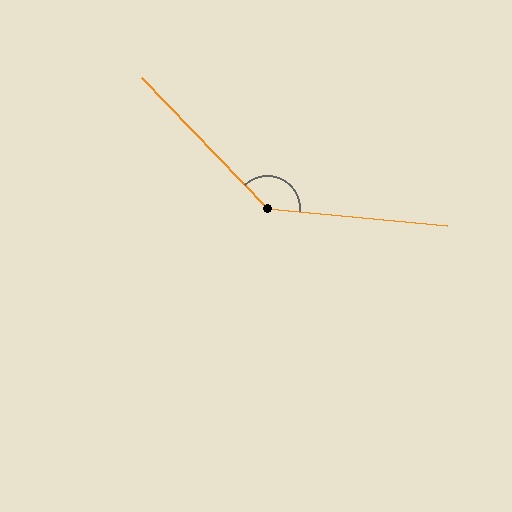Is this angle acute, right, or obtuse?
It is obtuse.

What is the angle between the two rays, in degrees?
Approximately 139 degrees.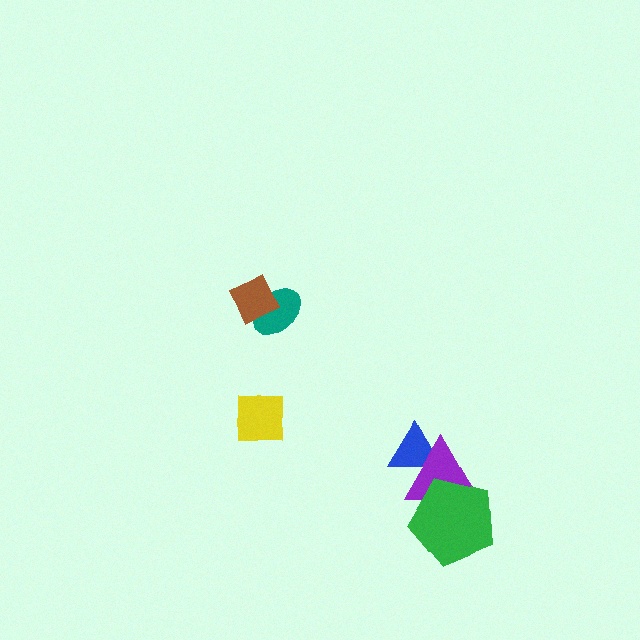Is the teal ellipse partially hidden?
Yes, it is partially covered by another shape.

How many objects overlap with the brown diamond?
1 object overlaps with the brown diamond.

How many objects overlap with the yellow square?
0 objects overlap with the yellow square.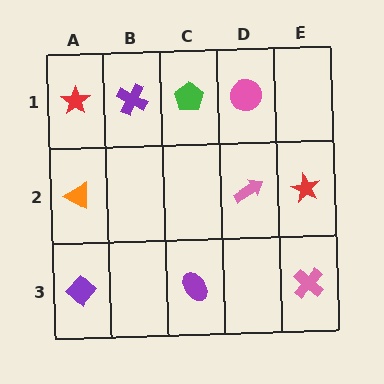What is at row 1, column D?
A pink circle.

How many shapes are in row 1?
4 shapes.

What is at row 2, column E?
A red star.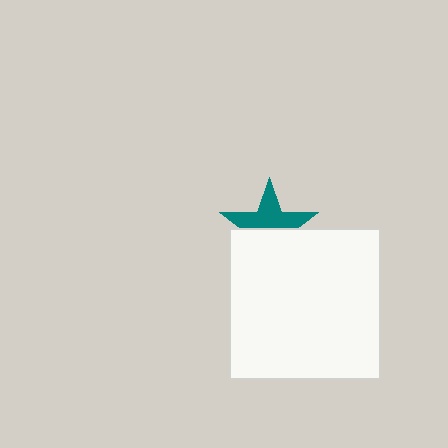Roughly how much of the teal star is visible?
About half of it is visible (roughly 52%).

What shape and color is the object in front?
The object in front is a white square.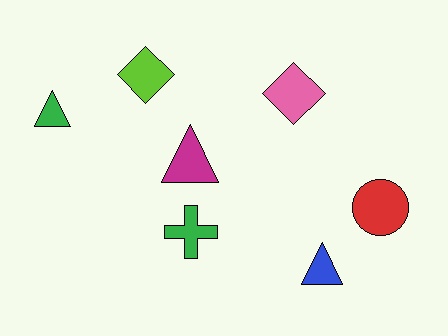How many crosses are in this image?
There is 1 cross.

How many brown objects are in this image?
There are no brown objects.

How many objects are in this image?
There are 7 objects.